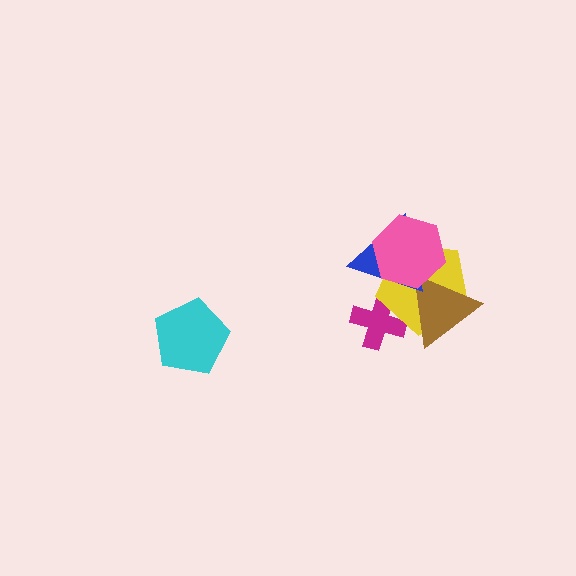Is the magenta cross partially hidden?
Yes, it is partially covered by another shape.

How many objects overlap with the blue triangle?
4 objects overlap with the blue triangle.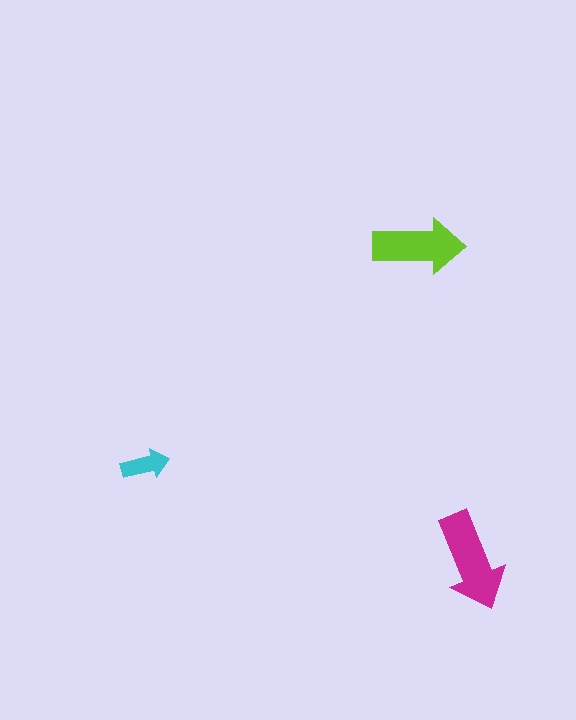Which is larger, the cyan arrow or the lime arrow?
The lime one.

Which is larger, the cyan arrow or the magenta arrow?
The magenta one.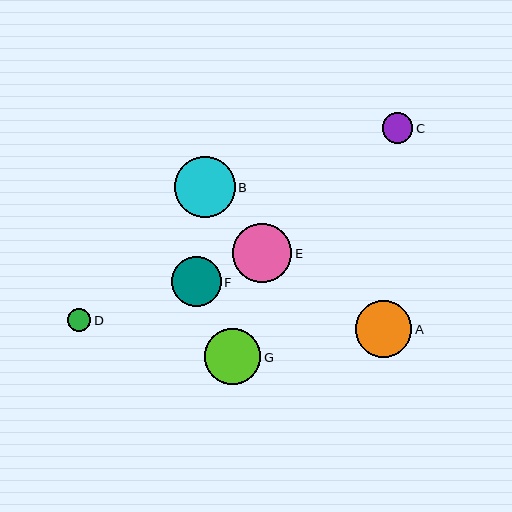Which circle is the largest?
Circle B is the largest with a size of approximately 61 pixels.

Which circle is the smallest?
Circle D is the smallest with a size of approximately 23 pixels.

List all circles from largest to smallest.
From largest to smallest: B, E, A, G, F, C, D.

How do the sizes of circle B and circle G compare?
Circle B and circle G are approximately the same size.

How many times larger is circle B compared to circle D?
Circle B is approximately 2.7 times the size of circle D.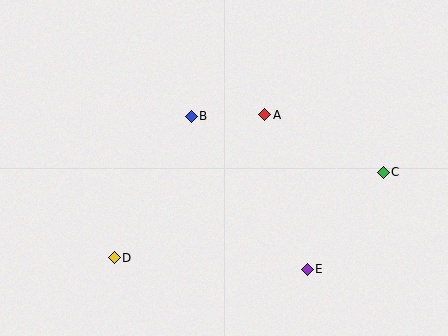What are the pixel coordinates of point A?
Point A is at (265, 115).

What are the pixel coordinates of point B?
Point B is at (191, 116).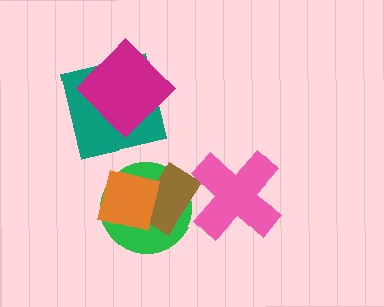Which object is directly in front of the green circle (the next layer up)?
The brown rectangle is directly in front of the green circle.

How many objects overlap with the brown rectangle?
3 objects overlap with the brown rectangle.